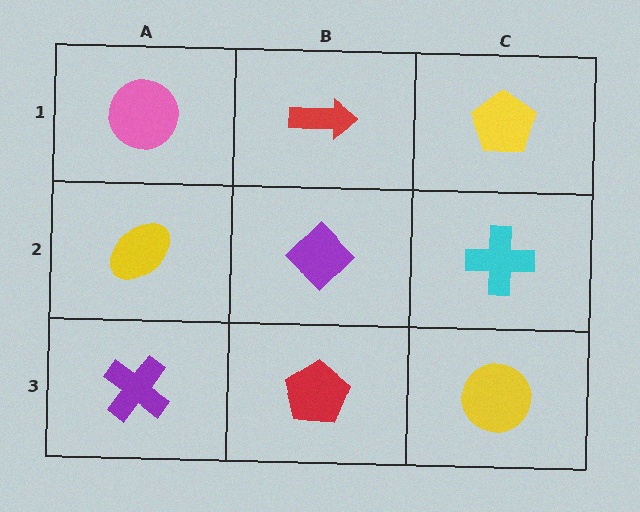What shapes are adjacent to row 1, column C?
A cyan cross (row 2, column C), a red arrow (row 1, column B).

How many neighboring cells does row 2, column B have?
4.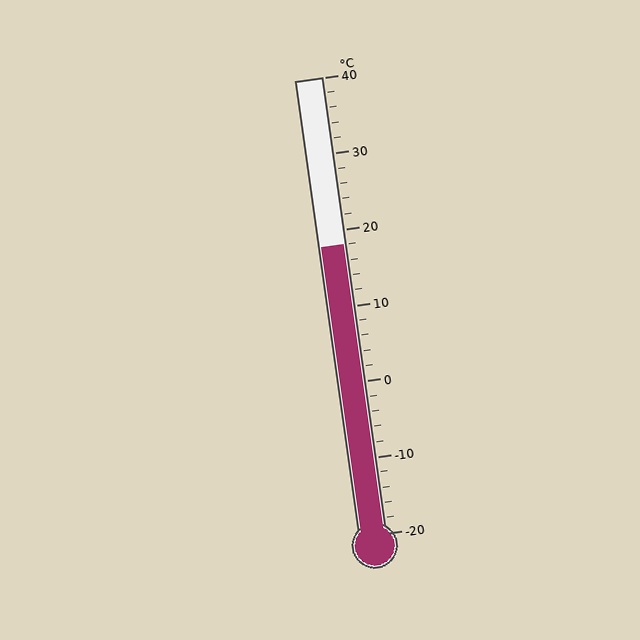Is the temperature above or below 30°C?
The temperature is below 30°C.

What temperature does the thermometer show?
The thermometer shows approximately 18°C.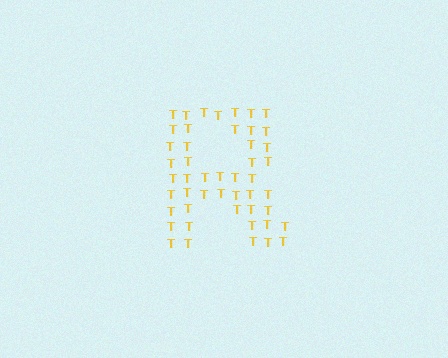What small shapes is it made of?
It is made of small letter T's.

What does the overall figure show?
The overall figure shows the letter R.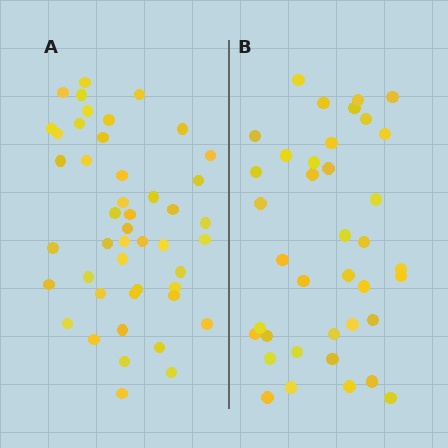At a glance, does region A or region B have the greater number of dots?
Region A (the left region) has more dots.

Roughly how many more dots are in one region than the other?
Region A has roughly 8 or so more dots than region B.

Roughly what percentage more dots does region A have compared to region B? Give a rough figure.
About 20% more.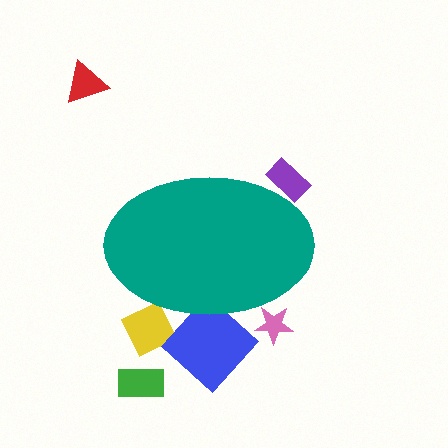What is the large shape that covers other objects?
A teal ellipse.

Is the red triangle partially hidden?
No, the red triangle is fully visible.